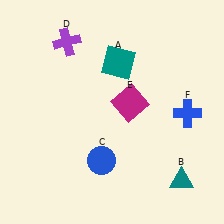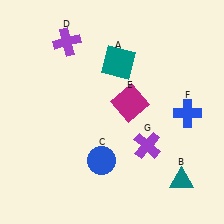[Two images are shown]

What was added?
A purple cross (G) was added in Image 2.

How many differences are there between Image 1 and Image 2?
There is 1 difference between the two images.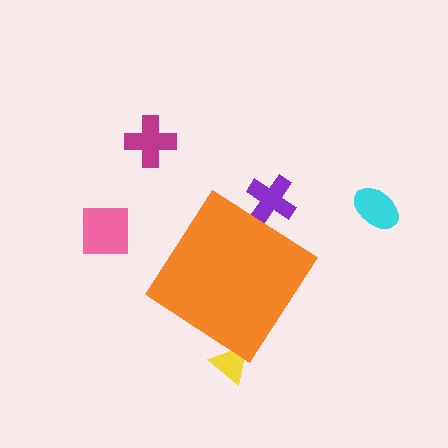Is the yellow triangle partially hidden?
Yes, the yellow triangle is partially hidden behind the orange diamond.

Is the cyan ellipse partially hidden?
No, the cyan ellipse is fully visible.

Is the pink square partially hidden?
No, the pink square is fully visible.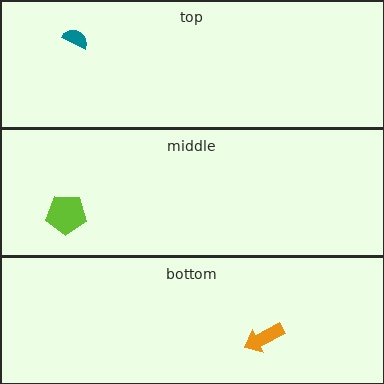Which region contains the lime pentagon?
The middle region.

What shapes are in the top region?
The teal semicircle.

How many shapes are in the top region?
1.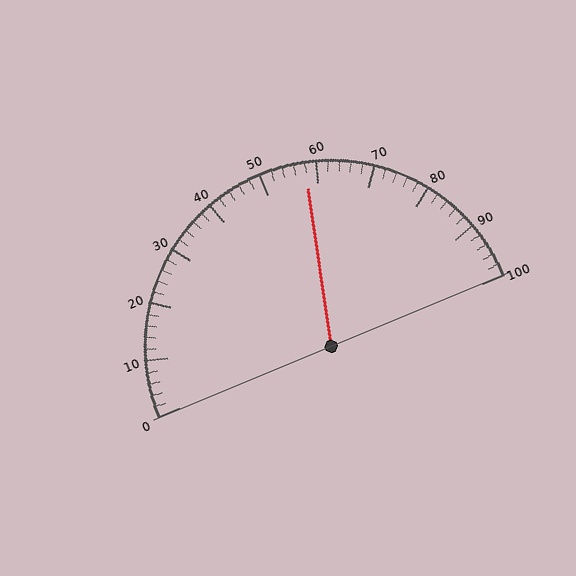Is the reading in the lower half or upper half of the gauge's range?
The reading is in the upper half of the range (0 to 100).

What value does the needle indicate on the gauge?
The needle indicates approximately 58.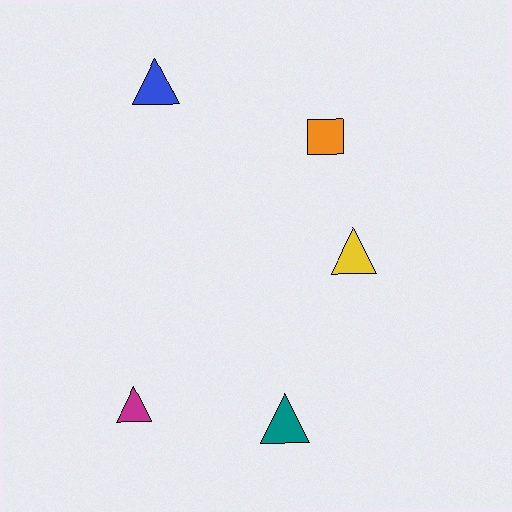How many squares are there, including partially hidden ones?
There is 1 square.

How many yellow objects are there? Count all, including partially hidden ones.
There is 1 yellow object.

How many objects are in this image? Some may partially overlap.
There are 5 objects.